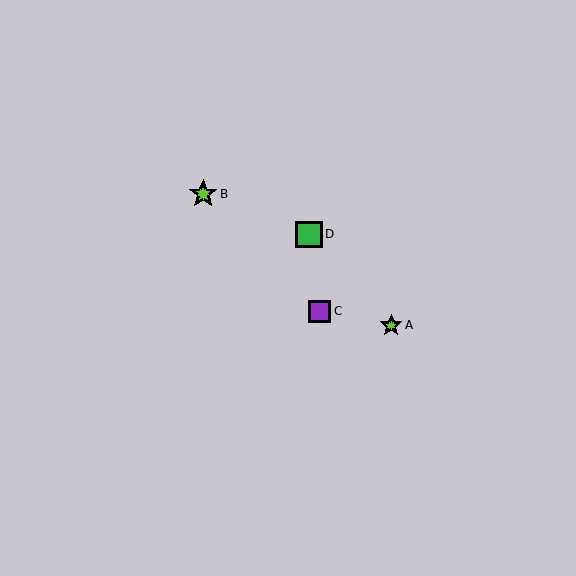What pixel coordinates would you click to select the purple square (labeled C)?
Click at (320, 311) to select the purple square C.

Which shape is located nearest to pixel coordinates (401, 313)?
The lime star (labeled A) at (391, 325) is nearest to that location.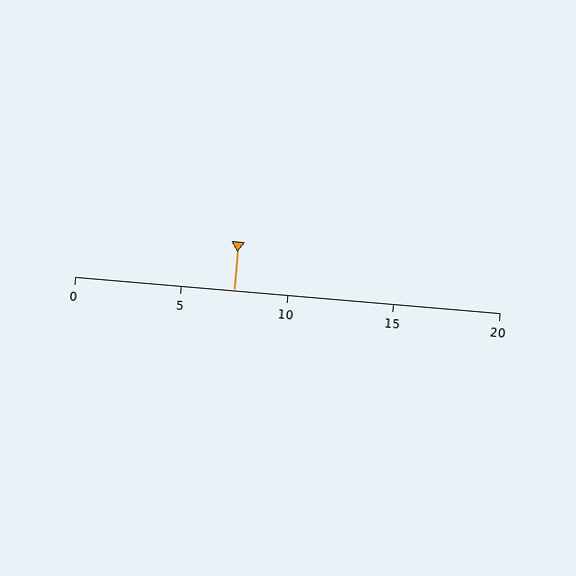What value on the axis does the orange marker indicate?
The marker indicates approximately 7.5.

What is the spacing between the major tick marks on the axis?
The major ticks are spaced 5 apart.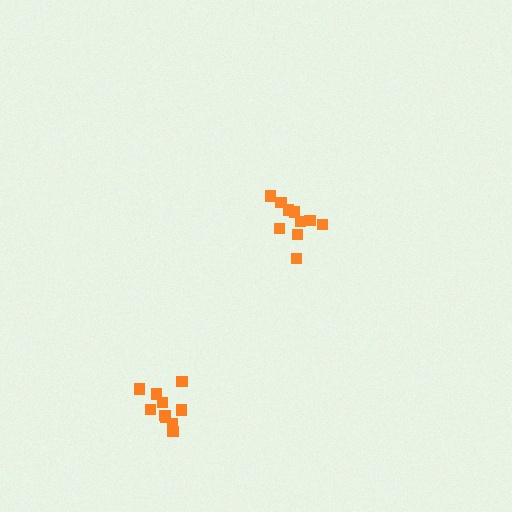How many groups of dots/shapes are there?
There are 2 groups.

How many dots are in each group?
Group 1: 10 dots, Group 2: 10 dots (20 total).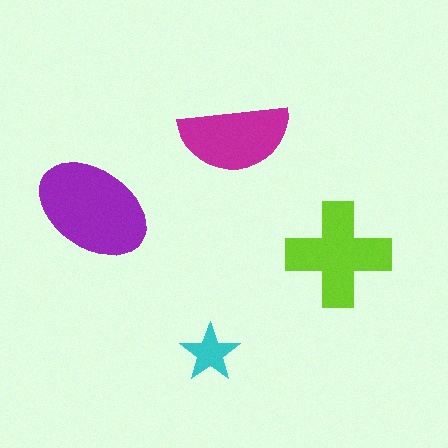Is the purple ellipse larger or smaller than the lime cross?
Larger.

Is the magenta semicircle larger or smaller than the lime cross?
Smaller.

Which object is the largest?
The purple ellipse.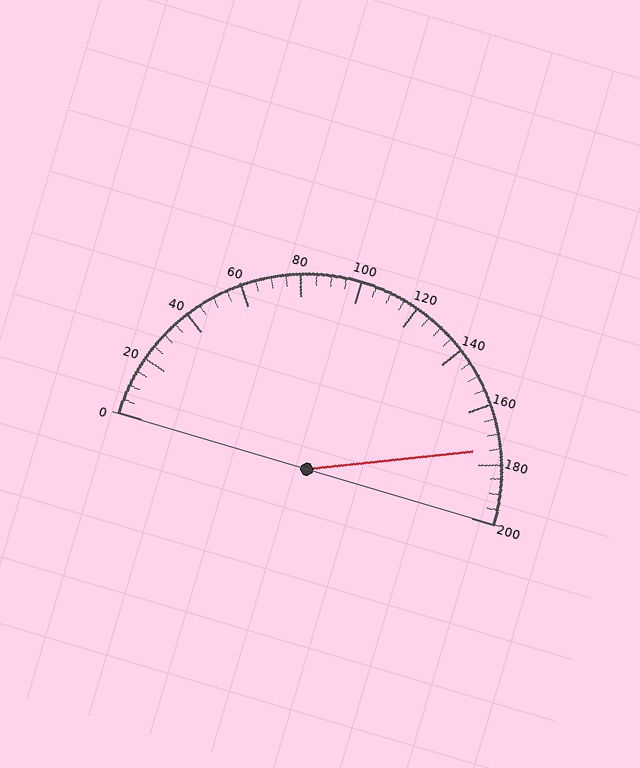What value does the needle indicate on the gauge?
The needle indicates approximately 175.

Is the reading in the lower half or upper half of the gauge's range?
The reading is in the upper half of the range (0 to 200).